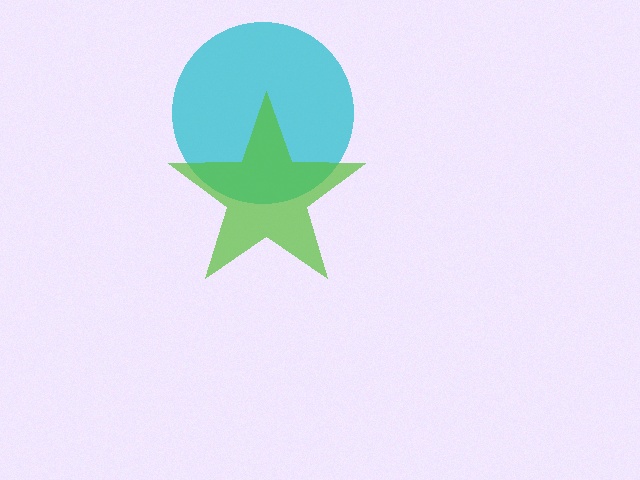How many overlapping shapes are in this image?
There are 2 overlapping shapes in the image.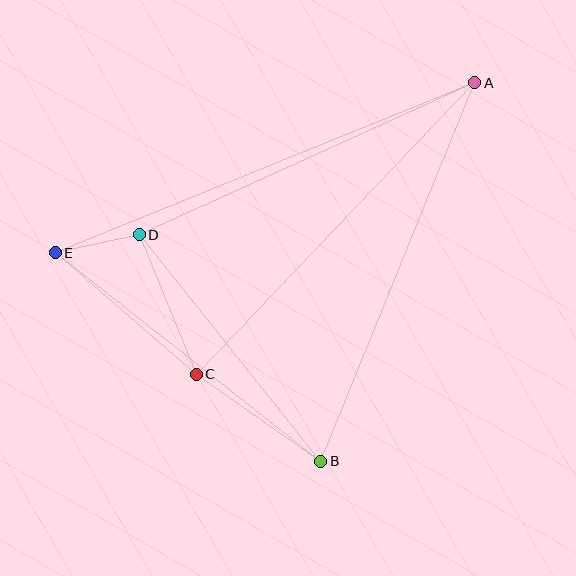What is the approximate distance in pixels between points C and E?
The distance between C and E is approximately 186 pixels.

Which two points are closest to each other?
Points D and E are closest to each other.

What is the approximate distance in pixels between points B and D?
The distance between B and D is approximately 290 pixels.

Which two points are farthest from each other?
Points A and E are farthest from each other.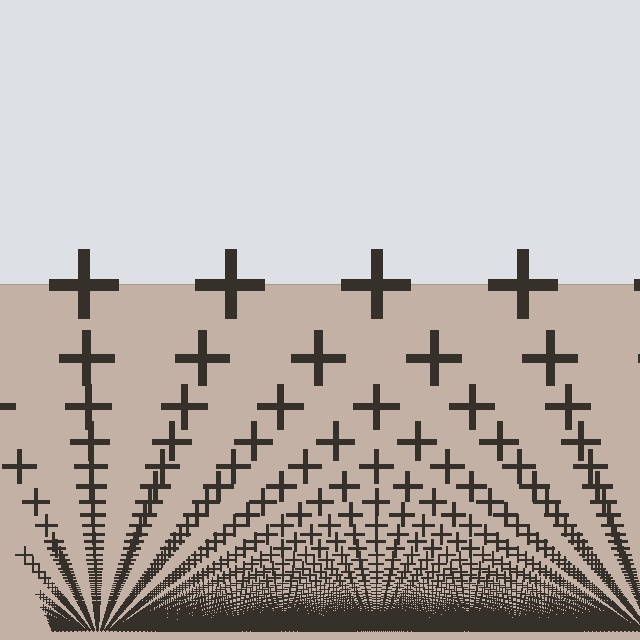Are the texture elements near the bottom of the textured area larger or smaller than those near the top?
Smaller. The gradient is inverted — elements near the bottom are smaller and denser.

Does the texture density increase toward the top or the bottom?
Density increases toward the bottom.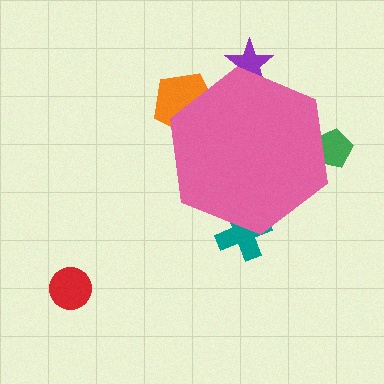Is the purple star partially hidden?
Yes, the purple star is partially hidden behind the pink hexagon.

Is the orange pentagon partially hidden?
Yes, the orange pentagon is partially hidden behind the pink hexagon.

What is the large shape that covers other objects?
A pink hexagon.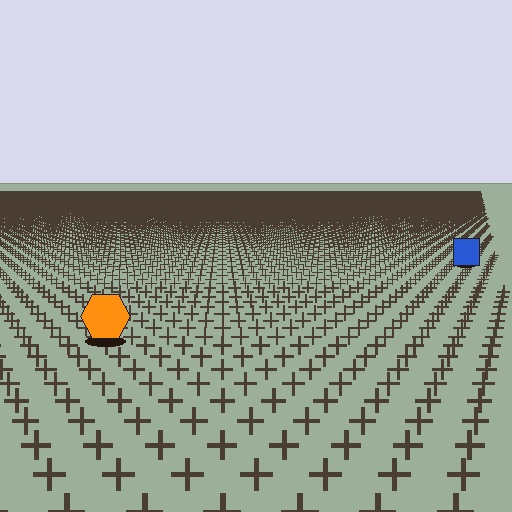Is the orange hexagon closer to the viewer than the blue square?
Yes. The orange hexagon is closer — you can tell from the texture gradient: the ground texture is coarser near it.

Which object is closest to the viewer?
The orange hexagon is closest. The texture marks near it are larger and more spread out.